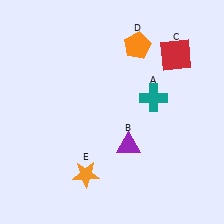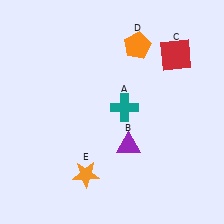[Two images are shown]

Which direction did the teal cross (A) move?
The teal cross (A) moved left.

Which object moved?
The teal cross (A) moved left.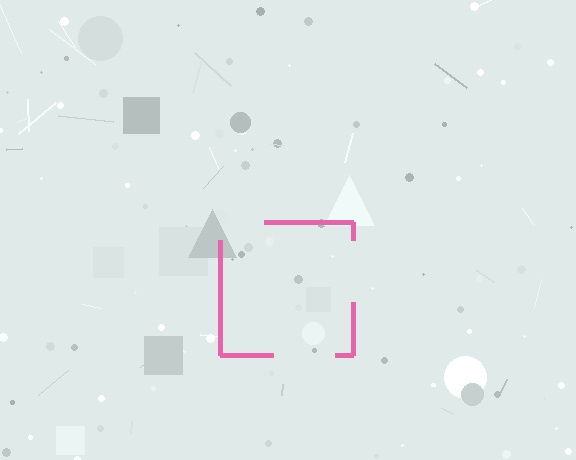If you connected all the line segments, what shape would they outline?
They would outline a square.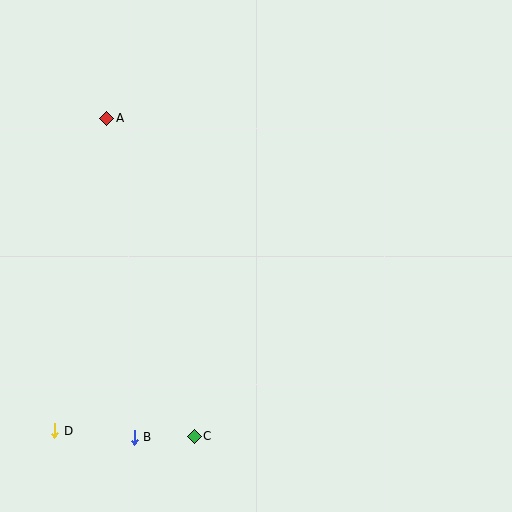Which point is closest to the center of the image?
Point C at (194, 436) is closest to the center.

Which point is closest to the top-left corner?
Point A is closest to the top-left corner.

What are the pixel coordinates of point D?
Point D is at (55, 431).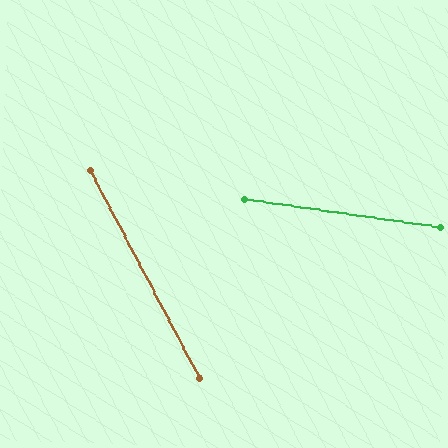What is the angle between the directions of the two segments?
Approximately 54 degrees.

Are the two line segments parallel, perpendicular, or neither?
Neither parallel nor perpendicular — they differ by about 54°.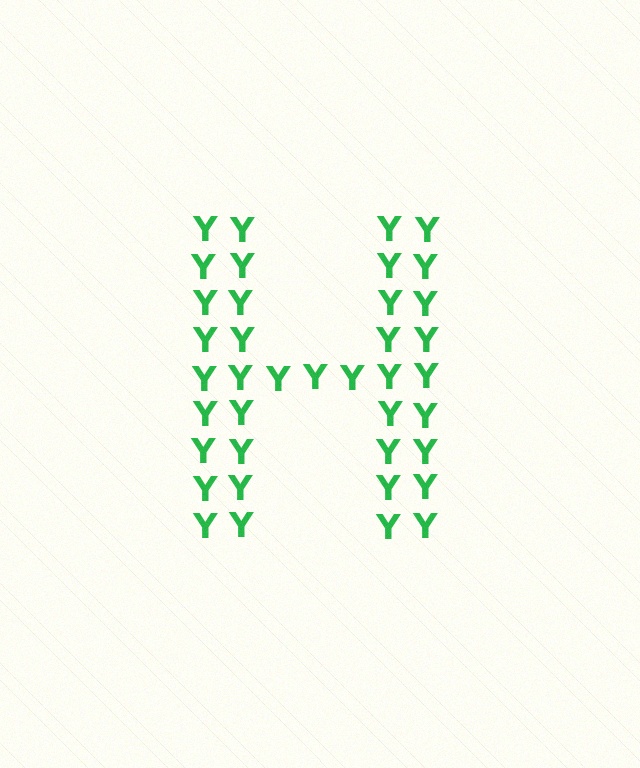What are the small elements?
The small elements are letter Y's.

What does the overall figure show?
The overall figure shows the letter H.